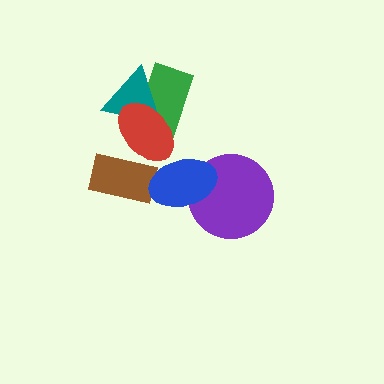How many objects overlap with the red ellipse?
3 objects overlap with the red ellipse.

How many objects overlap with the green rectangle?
2 objects overlap with the green rectangle.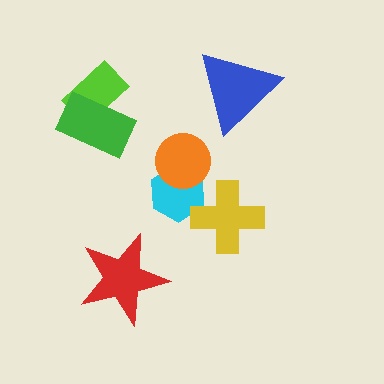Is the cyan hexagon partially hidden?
Yes, it is partially covered by another shape.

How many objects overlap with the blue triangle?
0 objects overlap with the blue triangle.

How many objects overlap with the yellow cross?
1 object overlaps with the yellow cross.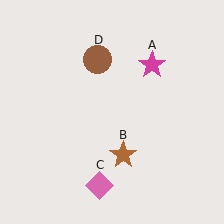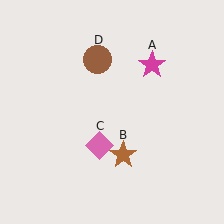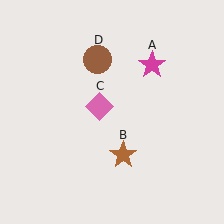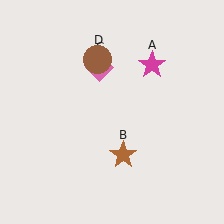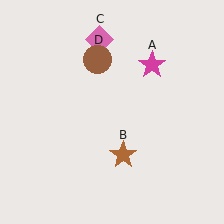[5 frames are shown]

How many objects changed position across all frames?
1 object changed position: pink diamond (object C).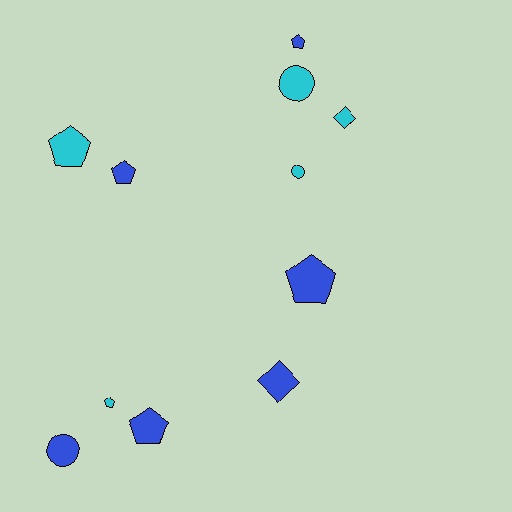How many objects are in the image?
There are 11 objects.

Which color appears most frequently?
Blue, with 6 objects.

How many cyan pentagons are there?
There are 2 cyan pentagons.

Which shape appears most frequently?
Pentagon, with 6 objects.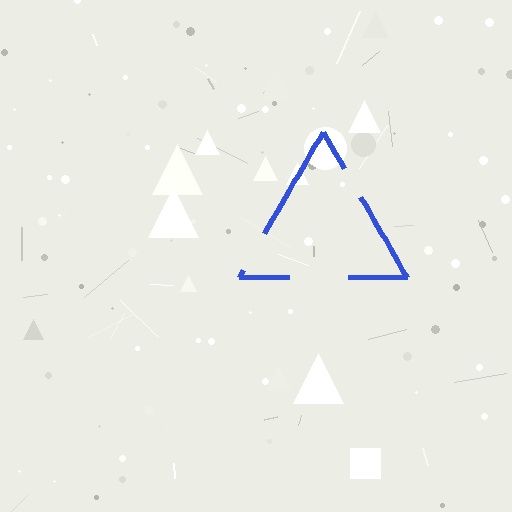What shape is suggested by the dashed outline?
The dashed outline suggests a triangle.